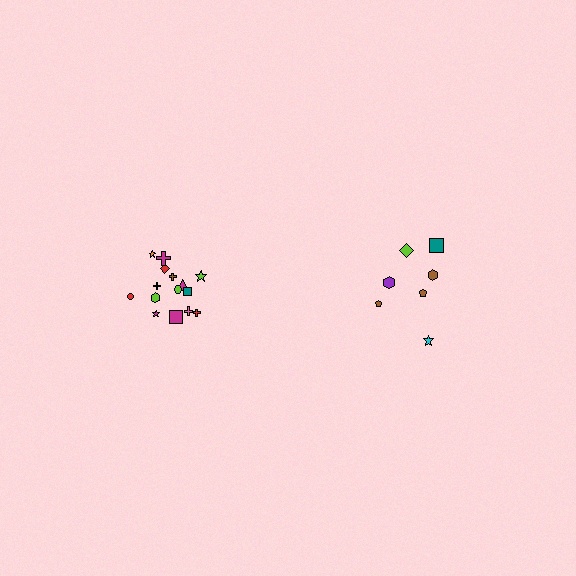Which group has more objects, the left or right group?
The left group.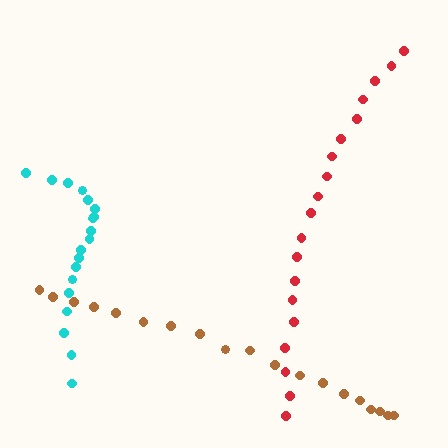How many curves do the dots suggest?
There are 3 distinct paths.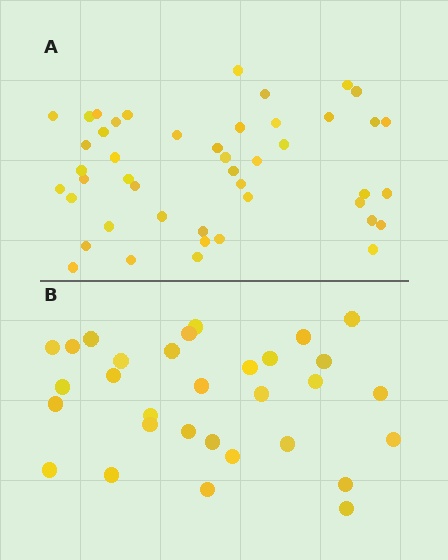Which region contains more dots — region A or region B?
Region A (the top region) has more dots.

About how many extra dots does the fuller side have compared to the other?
Region A has approximately 15 more dots than region B.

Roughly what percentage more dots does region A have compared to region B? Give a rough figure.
About 50% more.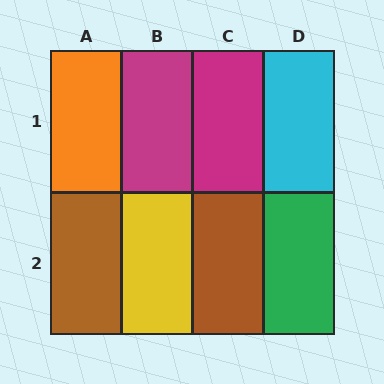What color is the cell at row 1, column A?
Orange.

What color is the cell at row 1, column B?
Magenta.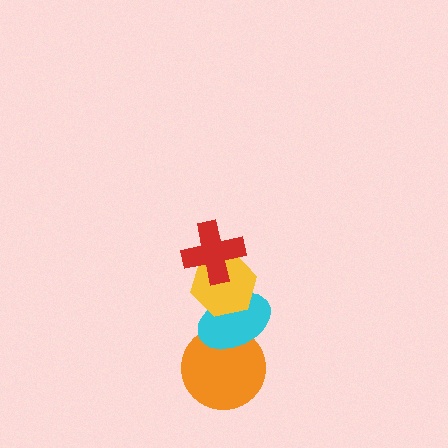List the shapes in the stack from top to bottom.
From top to bottom: the red cross, the yellow hexagon, the cyan ellipse, the orange circle.